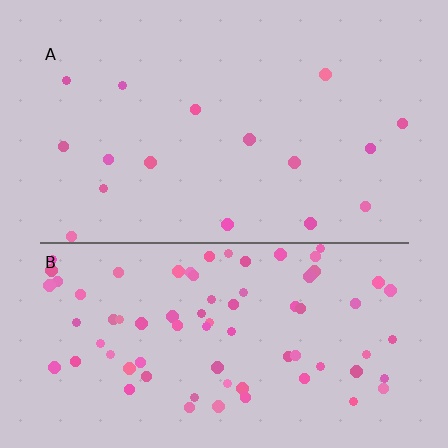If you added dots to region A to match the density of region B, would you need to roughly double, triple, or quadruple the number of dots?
Approximately quadruple.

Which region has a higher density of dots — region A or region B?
B (the bottom).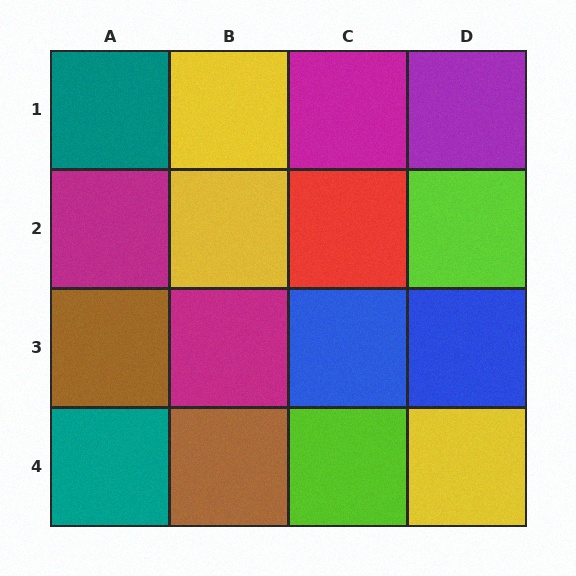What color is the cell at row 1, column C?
Magenta.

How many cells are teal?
2 cells are teal.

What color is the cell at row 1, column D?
Purple.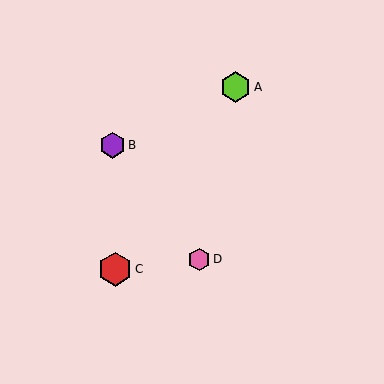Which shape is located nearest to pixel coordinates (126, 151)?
The purple hexagon (labeled B) at (112, 145) is nearest to that location.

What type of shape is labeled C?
Shape C is a red hexagon.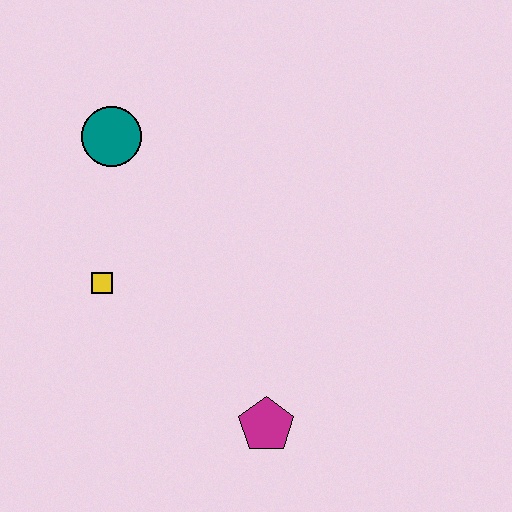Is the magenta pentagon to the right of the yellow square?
Yes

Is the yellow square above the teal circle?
No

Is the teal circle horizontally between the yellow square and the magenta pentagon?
Yes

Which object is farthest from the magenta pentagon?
The teal circle is farthest from the magenta pentagon.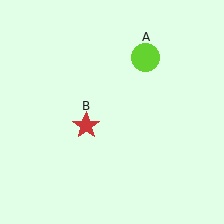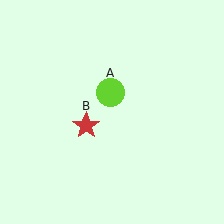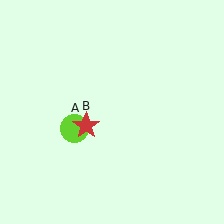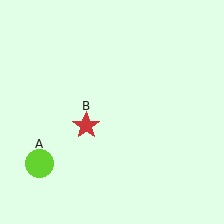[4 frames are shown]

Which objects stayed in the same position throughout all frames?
Red star (object B) remained stationary.